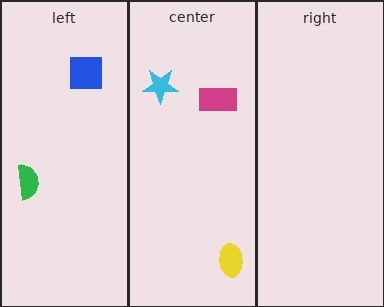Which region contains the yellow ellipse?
The center region.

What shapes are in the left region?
The green semicircle, the blue square.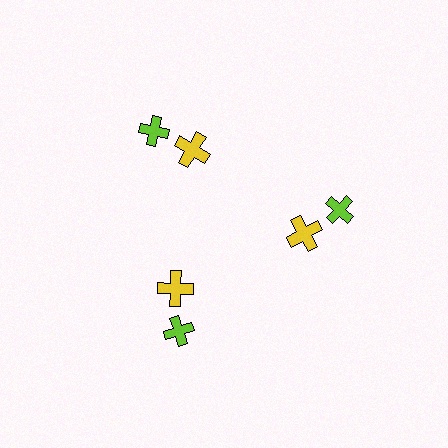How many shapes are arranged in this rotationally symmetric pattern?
There are 6 shapes, arranged in 3 groups of 2.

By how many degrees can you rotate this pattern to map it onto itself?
The pattern maps onto itself every 120 degrees of rotation.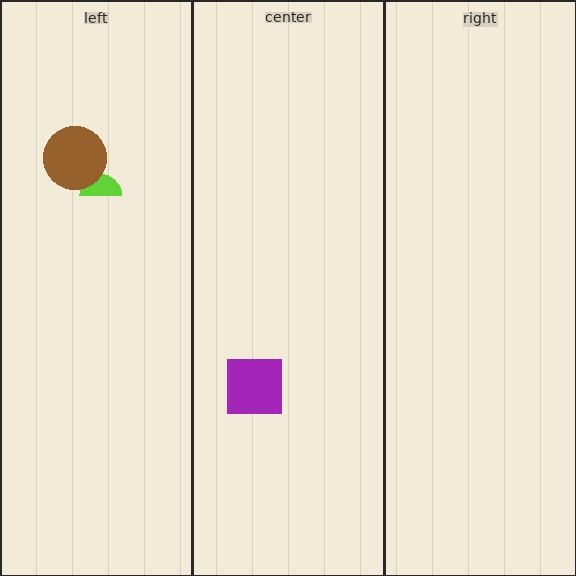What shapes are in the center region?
The purple square.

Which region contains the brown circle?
The left region.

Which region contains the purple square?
The center region.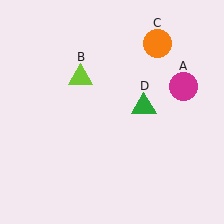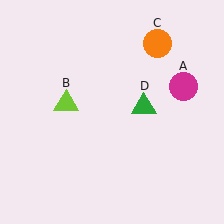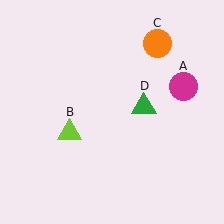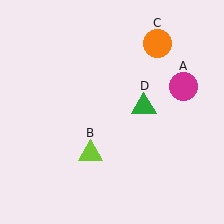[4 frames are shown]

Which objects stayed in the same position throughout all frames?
Magenta circle (object A) and orange circle (object C) and green triangle (object D) remained stationary.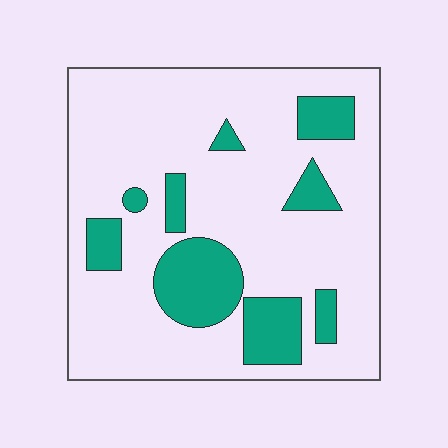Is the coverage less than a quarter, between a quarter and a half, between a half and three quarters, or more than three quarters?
Less than a quarter.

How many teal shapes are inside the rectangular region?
9.